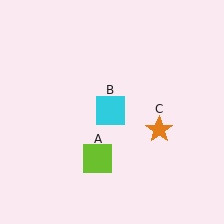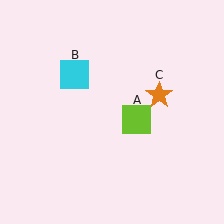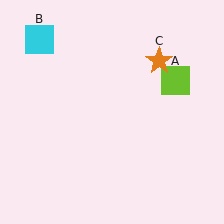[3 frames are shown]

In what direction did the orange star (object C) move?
The orange star (object C) moved up.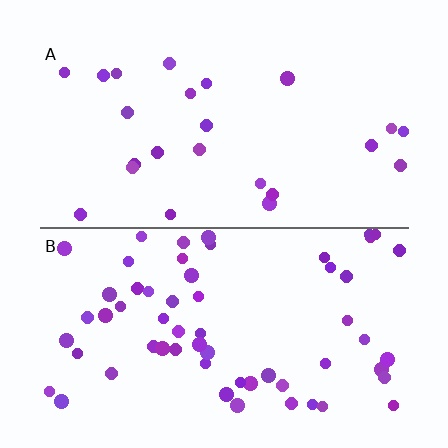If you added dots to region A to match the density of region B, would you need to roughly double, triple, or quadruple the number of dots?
Approximately double.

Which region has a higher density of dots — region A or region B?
B (the bottom).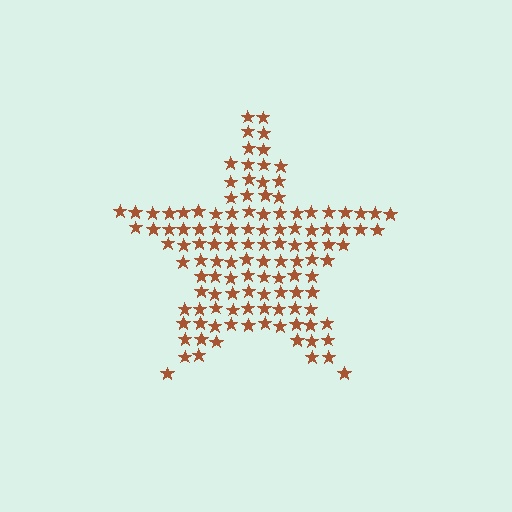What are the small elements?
The small elements are stars.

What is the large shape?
The large shape is a star.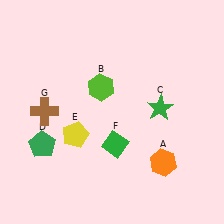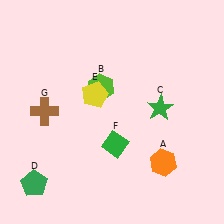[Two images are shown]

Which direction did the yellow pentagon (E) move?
The yellow pentagon (E) moved up.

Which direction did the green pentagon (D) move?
The green pentagon (D) moved down.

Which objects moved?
The objects that moved are: the green pentagon (D), the yellow pentagon (E).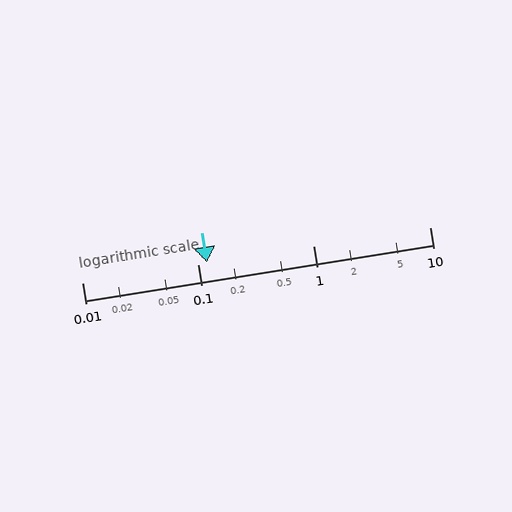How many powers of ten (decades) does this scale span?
The scale spans 3 decades, from 0.01 to 10.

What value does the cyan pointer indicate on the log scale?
The pointer indicates approximately 0.12.